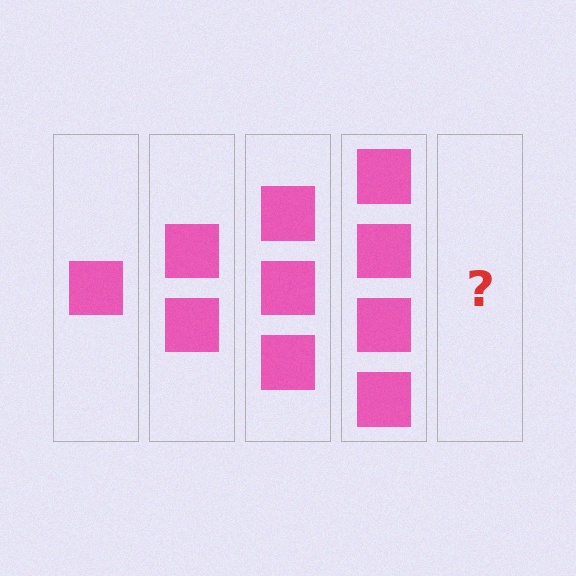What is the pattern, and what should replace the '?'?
The pattern is that each step adds one more square. The '?' should be 5 squares.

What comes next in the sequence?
The next element should be 5 squares.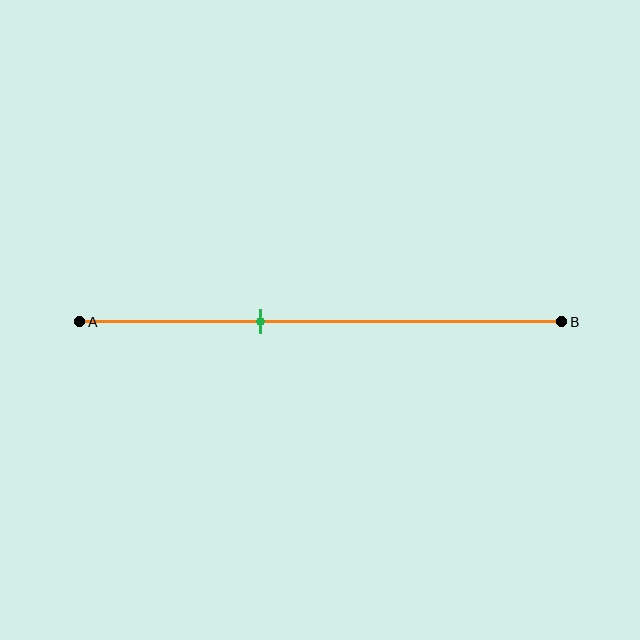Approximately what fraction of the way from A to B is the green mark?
The green mark is approximately 40% of the way from A to B.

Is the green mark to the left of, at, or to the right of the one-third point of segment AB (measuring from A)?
The green mark is to the right of the one-third point of segment AB.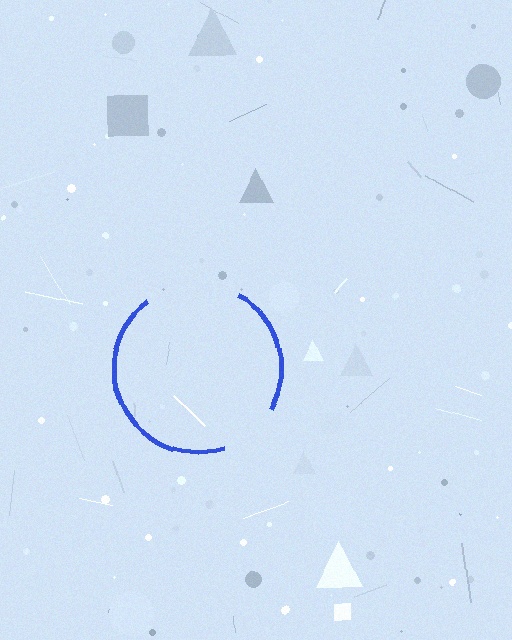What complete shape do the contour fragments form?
The contour fragments form a circle.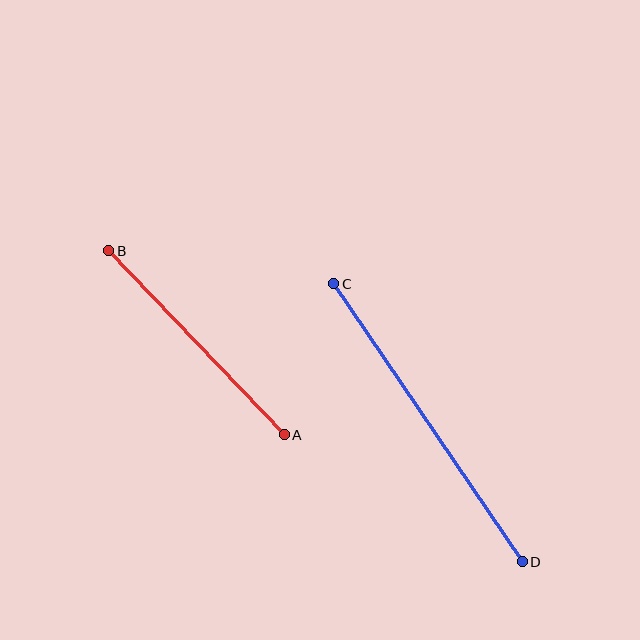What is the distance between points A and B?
The distance is approximately 254 pixels.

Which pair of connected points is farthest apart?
Points C and D are farthest apart.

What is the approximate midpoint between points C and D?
The midpoint is at approximately (428, 423) pixels.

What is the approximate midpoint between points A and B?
The midpoint is at approximately (196, 343) pixels.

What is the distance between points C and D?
The distance is approximately 336 pixels.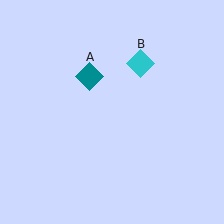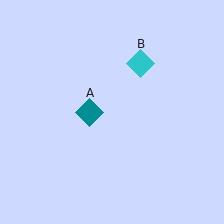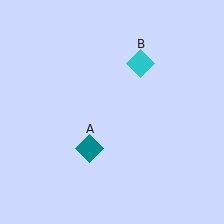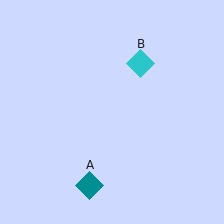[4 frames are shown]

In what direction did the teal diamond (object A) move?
The teal diamond (object A) moved down.